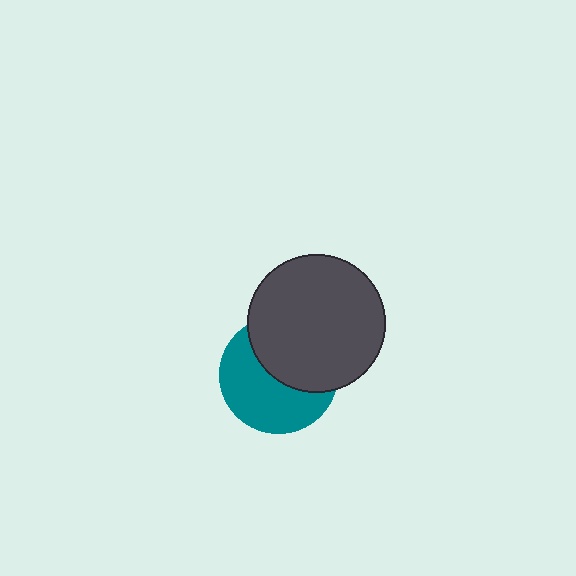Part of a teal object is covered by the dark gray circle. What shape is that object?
It is a circle.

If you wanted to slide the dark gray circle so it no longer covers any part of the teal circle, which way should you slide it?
Slide it toward the upper-right — that is the most direct way to separate the two shapes.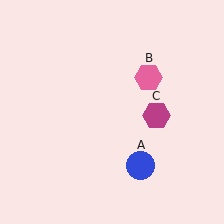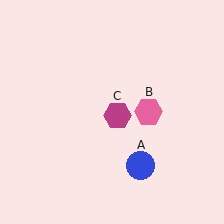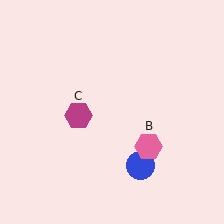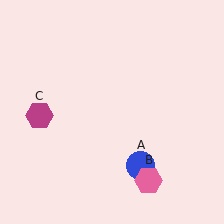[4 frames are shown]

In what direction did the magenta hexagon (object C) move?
The magenta hexagon (object C) moved left.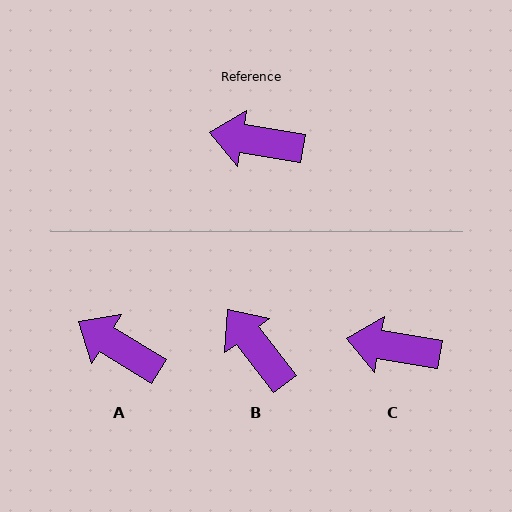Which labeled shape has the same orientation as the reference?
C.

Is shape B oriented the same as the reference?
No, it is off by about 43 degrees.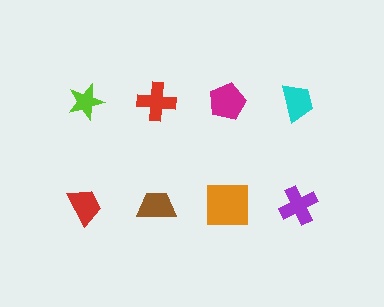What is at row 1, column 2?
A red cross.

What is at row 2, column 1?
A red trapezoid.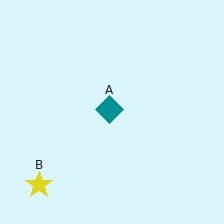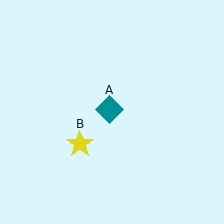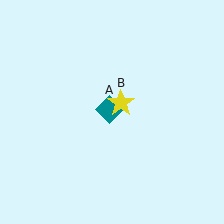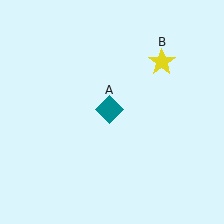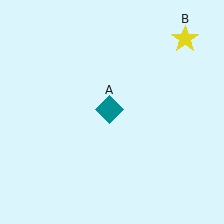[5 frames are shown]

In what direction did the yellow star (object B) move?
The yellow star (object B) moved up and to the right.